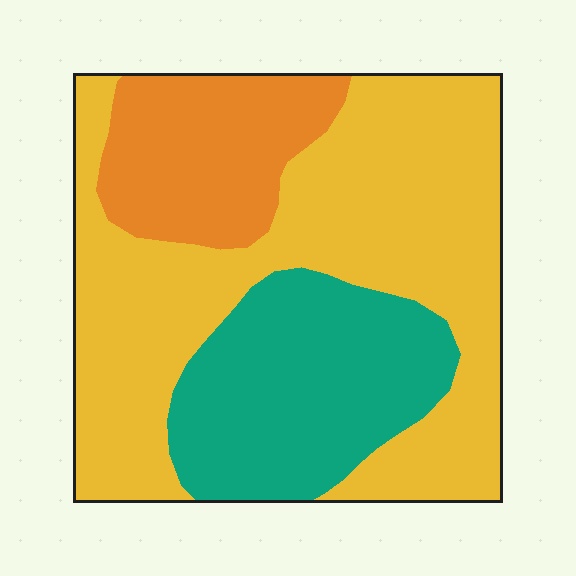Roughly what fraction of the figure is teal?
Teal takes up about one quarter (1/4) of the figure.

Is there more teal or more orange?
Teal.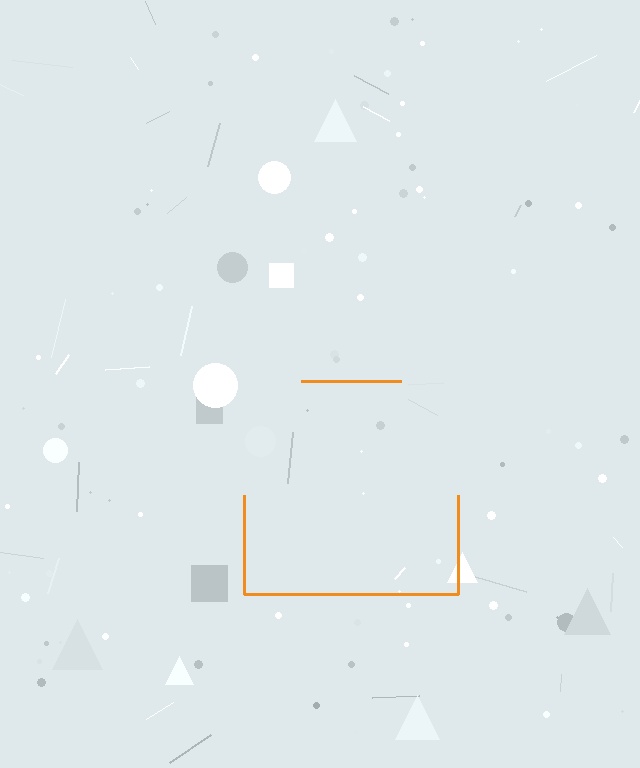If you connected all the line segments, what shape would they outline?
They would outline a square.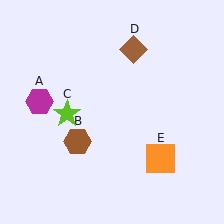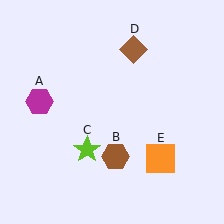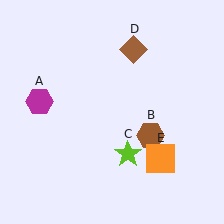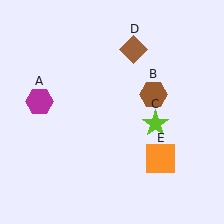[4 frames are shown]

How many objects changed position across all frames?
2 objects changed position: brown hexagon (object B), lime star (object C).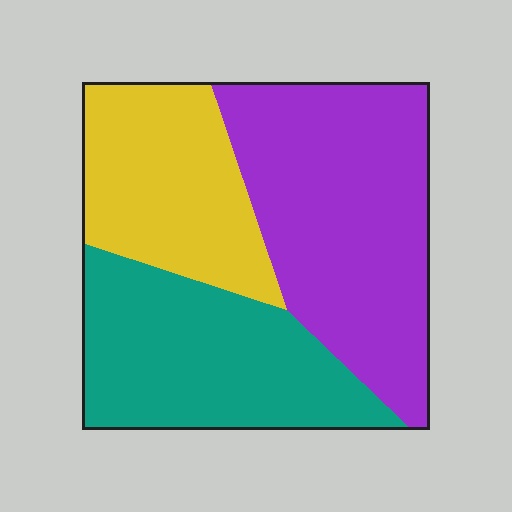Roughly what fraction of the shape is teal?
Teal covers around 30% of the shape.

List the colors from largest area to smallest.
From largest to smallest: purple, teal, yellow.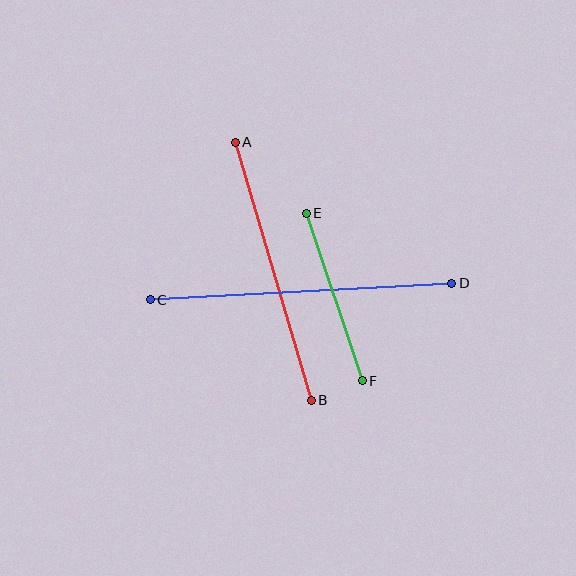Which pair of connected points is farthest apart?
Points C and D are farthest apart.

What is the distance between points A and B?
The distance is approximately 269 pixels.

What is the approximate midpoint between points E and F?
The midpoint is at approximately (334, 297) pixels.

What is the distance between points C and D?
The distance is approximately 302 pixels.